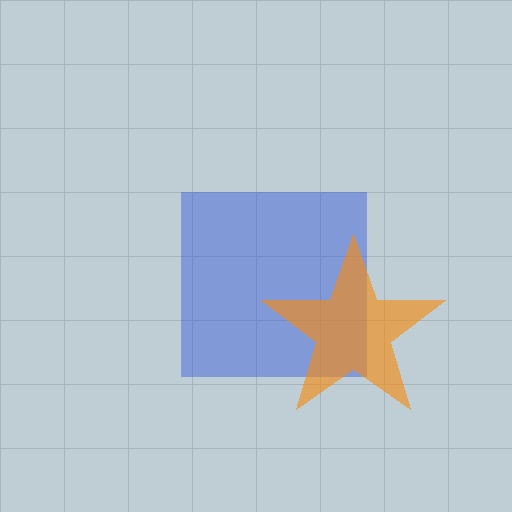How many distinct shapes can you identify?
There are 2 distinct shapes: a blue square, an orange star.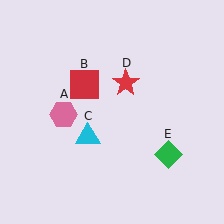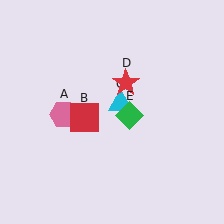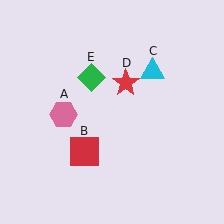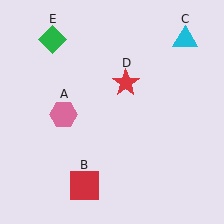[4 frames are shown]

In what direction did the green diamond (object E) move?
The green diamond (object E) moved up and to the left.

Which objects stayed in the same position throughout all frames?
Pink hexagon (object A) and red star (object D) remained stationary.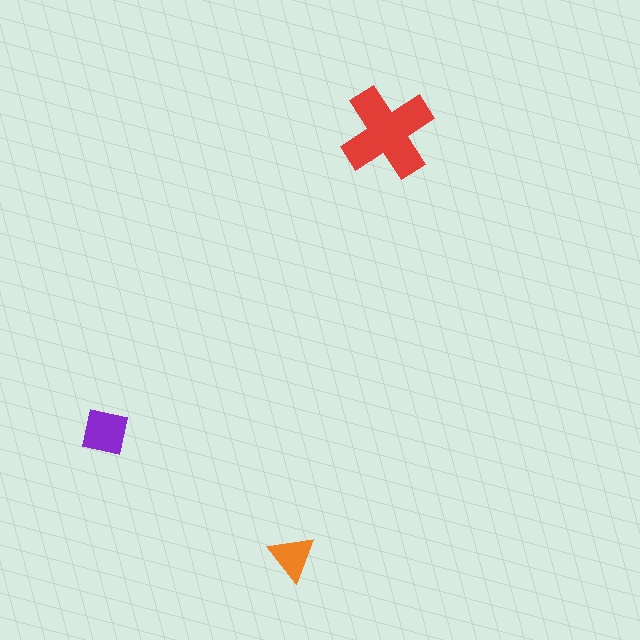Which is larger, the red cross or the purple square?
The red cross.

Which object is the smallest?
The orange triangle.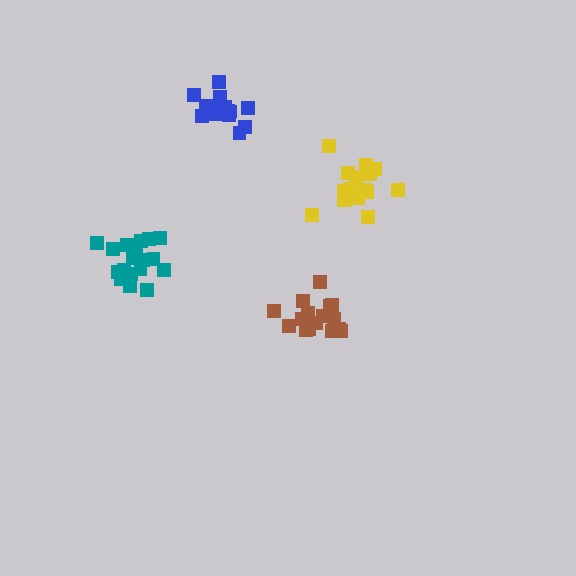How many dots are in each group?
Group 1: 16 dots, Group 2: 16 dots, Group 3: 15 dots, Group 4: 19 dots (66 total).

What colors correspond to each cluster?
The clusters are colored: brown, yellow, blue, teal.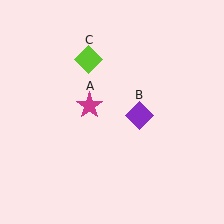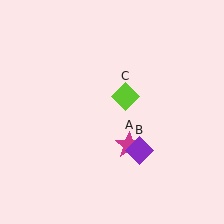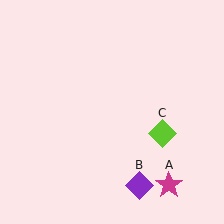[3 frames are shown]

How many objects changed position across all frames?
3 objects changed position: magenta star (object A), purple diamond (object B), lime diamond (object C).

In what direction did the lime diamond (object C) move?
The lime diamond (object C) moved down and to the right.